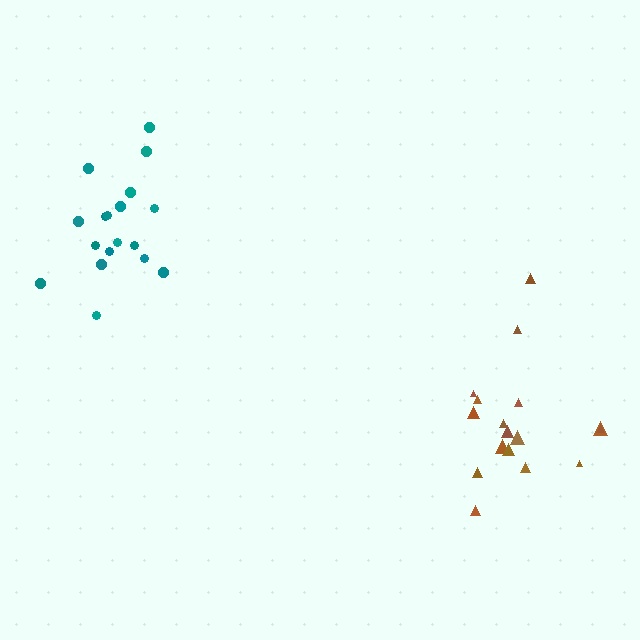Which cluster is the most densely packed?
Teal.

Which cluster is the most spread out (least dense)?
Brown.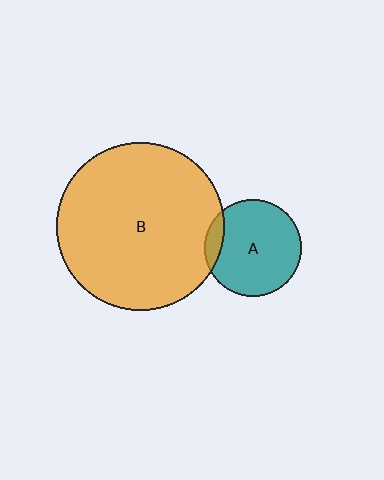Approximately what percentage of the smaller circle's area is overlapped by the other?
Approximately 10%.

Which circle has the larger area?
Circle B (orange).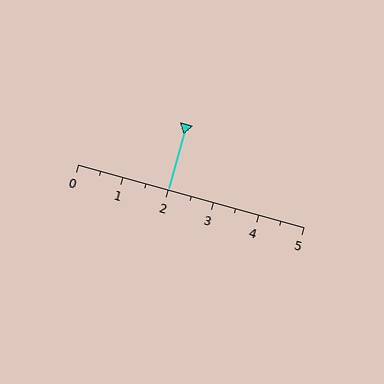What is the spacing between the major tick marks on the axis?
The major ticks are spaced 1 apart.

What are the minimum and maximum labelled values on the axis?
The axis runs from 0 to 5.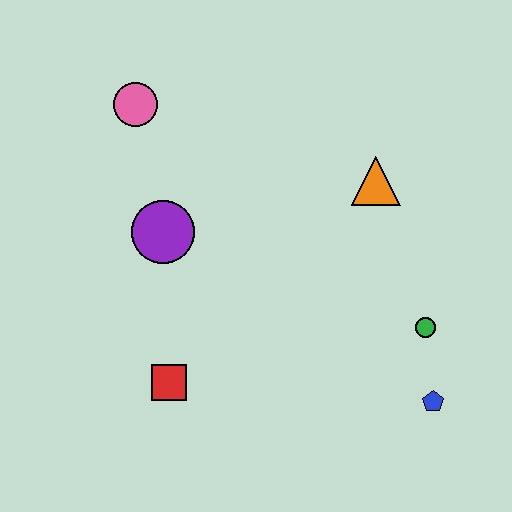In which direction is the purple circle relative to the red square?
The purple circle is above the red square.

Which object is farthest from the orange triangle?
The red square is farthest from the orange triangle.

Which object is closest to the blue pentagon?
The green circle is closest to the blue pentagon.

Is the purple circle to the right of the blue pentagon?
No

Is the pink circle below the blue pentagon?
No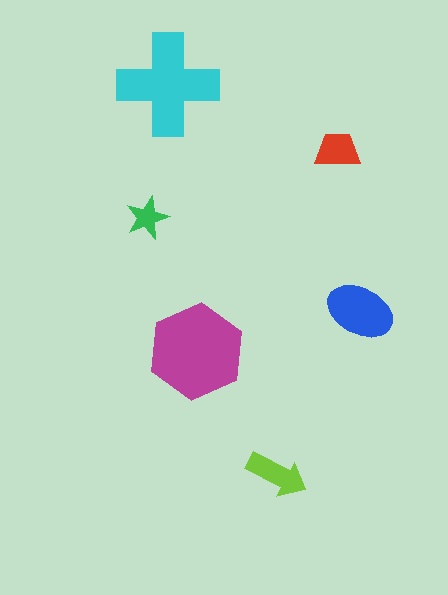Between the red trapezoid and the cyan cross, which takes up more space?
The cyan cross.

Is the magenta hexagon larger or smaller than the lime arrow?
Larger.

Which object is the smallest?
The green star.